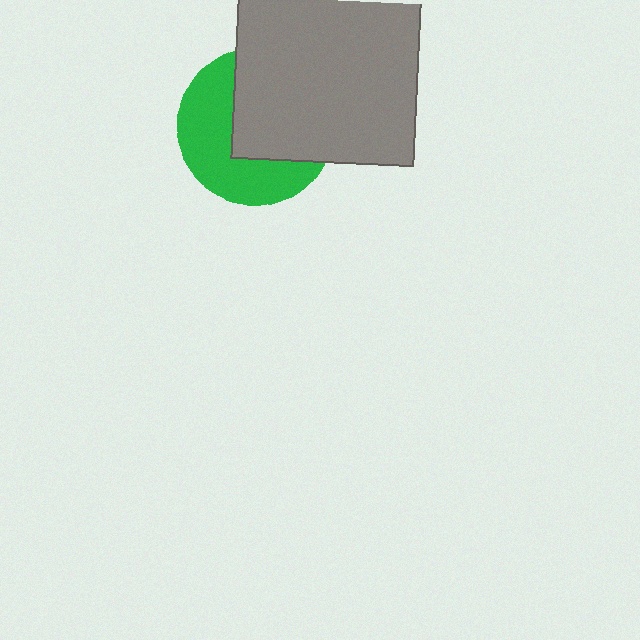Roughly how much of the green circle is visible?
About half of it is visible (roughly 49%).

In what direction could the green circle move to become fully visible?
The green circle could move toward the lower-left. That would shift it out from behind the gray square entirely.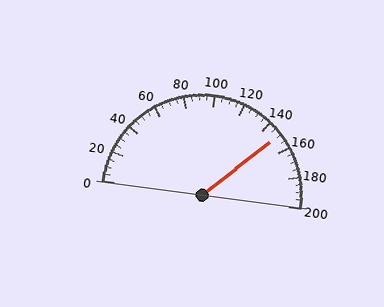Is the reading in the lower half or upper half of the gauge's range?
The reading is in the upper half of the range (0 to 200).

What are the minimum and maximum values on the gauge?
The gauge ranges from 0 to 200.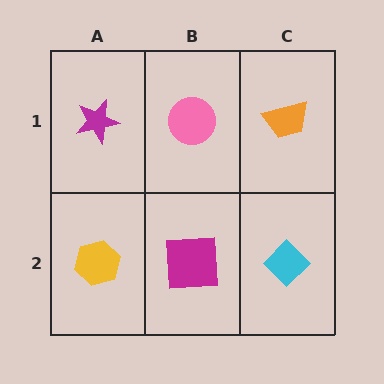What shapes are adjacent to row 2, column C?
An orange trapezoid (row 1, column C), a magenta square (row 2, column B).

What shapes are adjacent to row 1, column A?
A yellow hexagon (row 2, column A), a pink circle (row 1, column B).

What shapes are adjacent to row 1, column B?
A magenta square (row 2, column B), a magenta star (row 1, column A), an orange trapezoid (row 1, column C).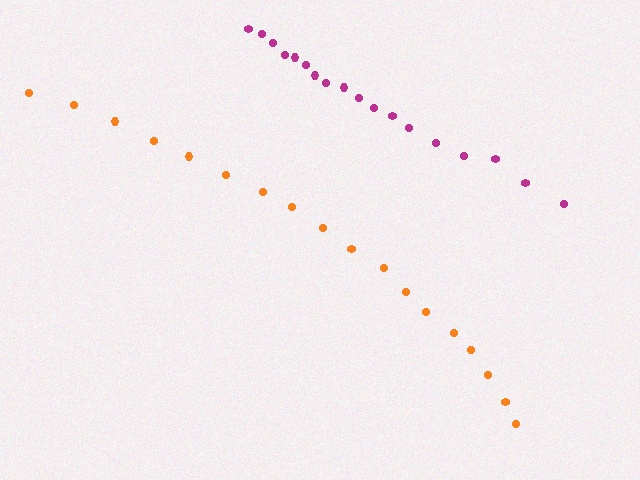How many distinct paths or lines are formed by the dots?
There are 2 distinct paths.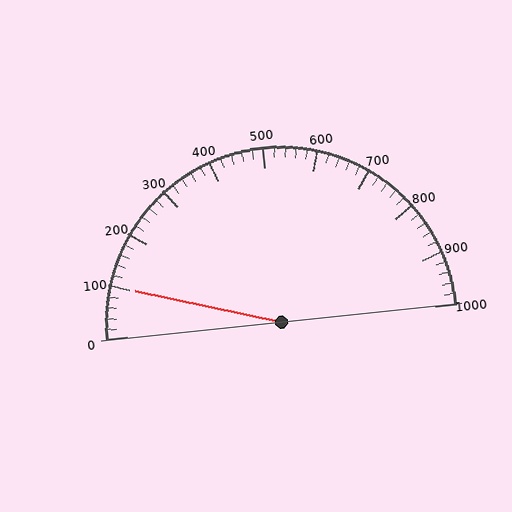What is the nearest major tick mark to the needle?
The nearest major tick mark is 100.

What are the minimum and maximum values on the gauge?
The gauge ranges from 0 to 1000.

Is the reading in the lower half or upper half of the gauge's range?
The reading is in the lower half of the range (0 to 1000).